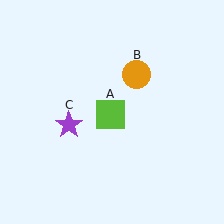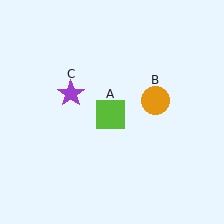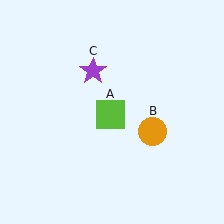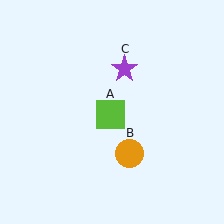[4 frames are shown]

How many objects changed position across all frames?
2 objects changed position: orange circle (object B), purple star (object C).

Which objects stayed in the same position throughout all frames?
Lime square (object A) remained stationary.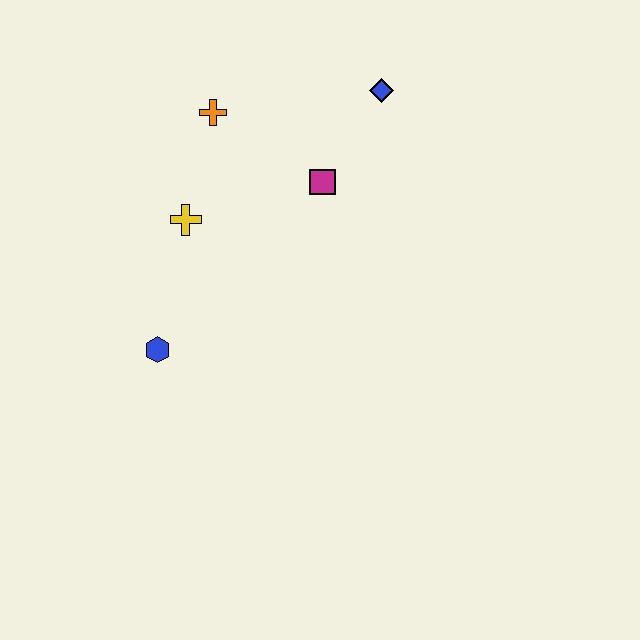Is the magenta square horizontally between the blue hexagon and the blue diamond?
Yes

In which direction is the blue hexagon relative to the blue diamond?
The blue hexagon is below the blue diamond.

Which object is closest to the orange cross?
The yellow cross is closest to the orange cross.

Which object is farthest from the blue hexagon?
The blue diamond is farthest from the blue hexagon.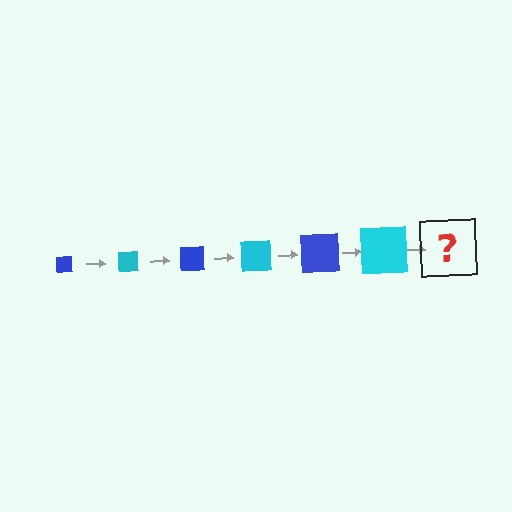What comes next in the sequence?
The next element should be a blue square, larger than the previous one.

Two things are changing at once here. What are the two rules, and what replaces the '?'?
The two rules are that the square grows larger each step and the color cycles through blue and cyan. The '?' should be a blue square, larger than the previous one.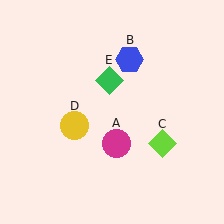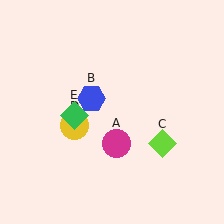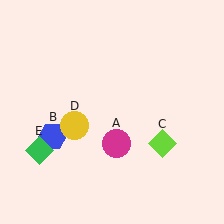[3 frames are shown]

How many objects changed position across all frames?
2 objects changed position: blue hexagon (object B), green diamond (object E).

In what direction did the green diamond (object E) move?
The green diamond (object E) moved down and to the left.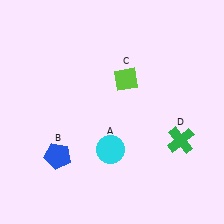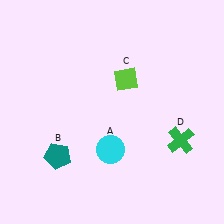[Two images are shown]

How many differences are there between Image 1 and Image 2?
There is 1 difference between the two images.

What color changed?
The pentagon (B) changed from blue in Image 1 to teal in Image 2.